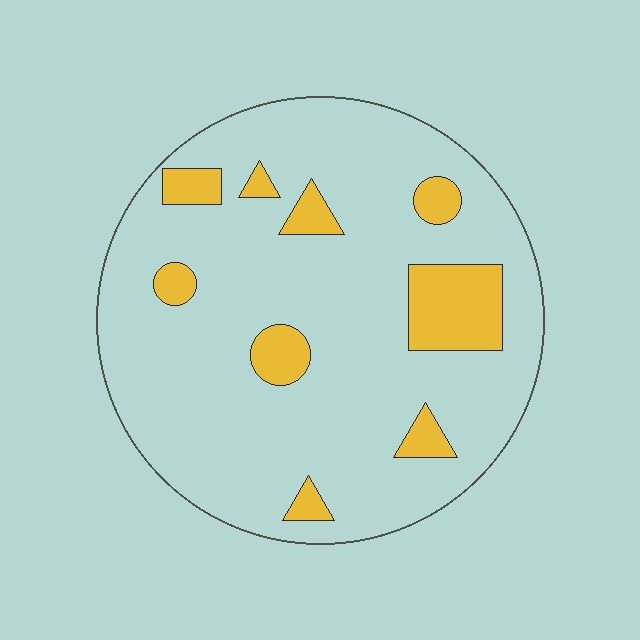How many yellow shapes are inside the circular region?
9.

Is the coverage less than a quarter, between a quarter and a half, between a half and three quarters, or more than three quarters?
Less than a quarter.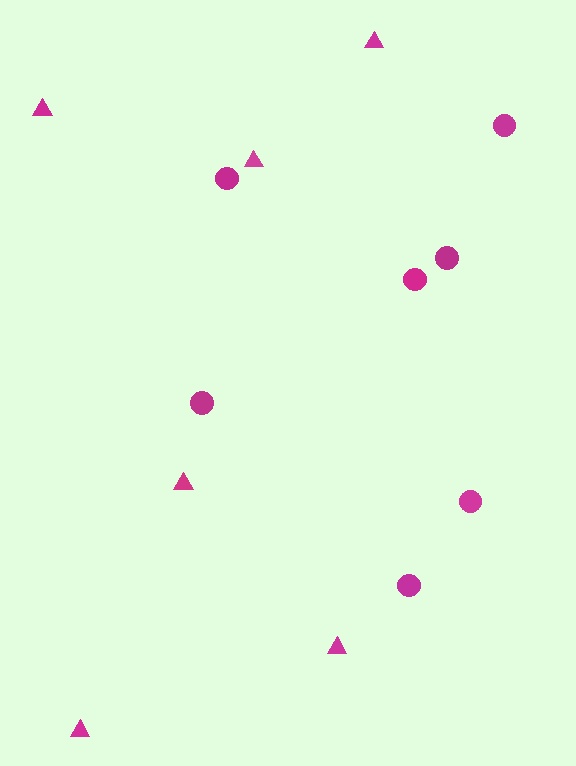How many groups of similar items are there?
There are 2 groups: one group of circles (7) and one group of triangles (6).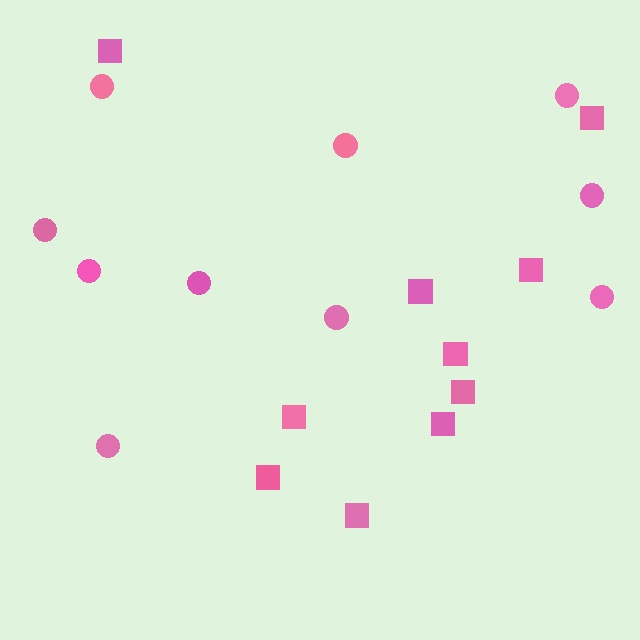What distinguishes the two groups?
There are 2 groups: one group of squares (10) and one group of circles (10).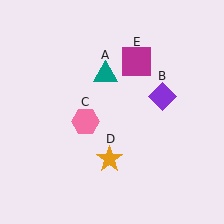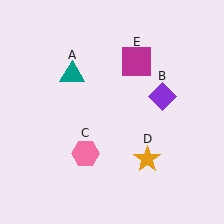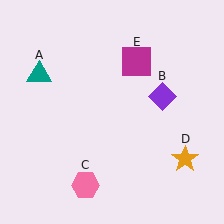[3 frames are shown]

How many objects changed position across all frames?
3 objects changed position: teal triangle (object A), pink hexagon (object C), orange star (object D).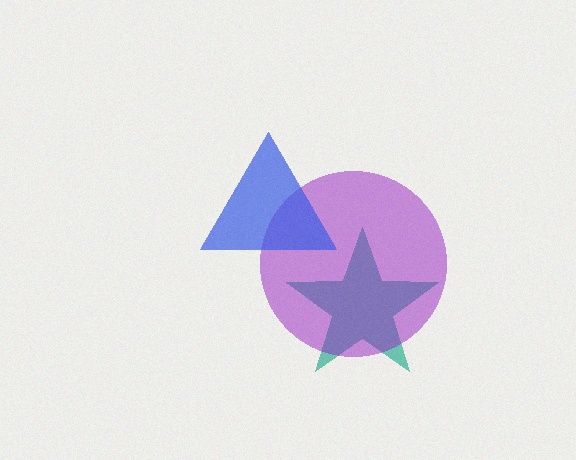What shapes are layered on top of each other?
The layered shapes are: a teal star, a purple circle, a blue triangle.